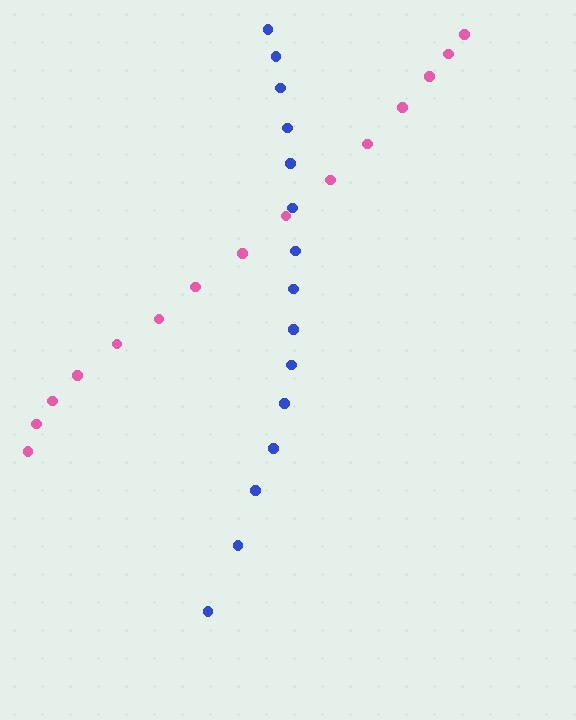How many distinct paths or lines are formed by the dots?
There are 2 distinct paths.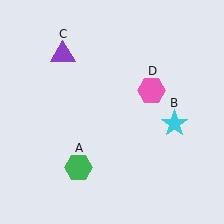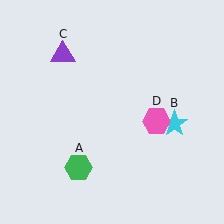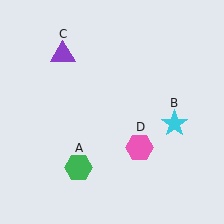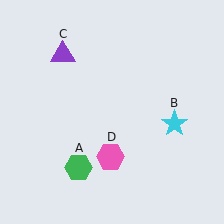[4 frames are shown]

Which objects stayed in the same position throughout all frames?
Green hexagon (object A) and cyan star (object B) and purple triangle (object C) remained stationary.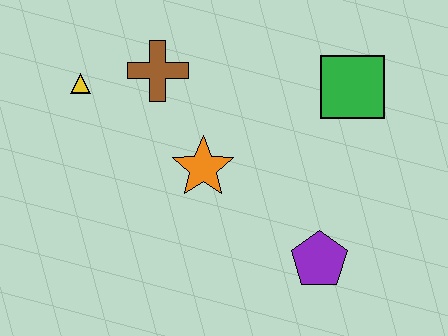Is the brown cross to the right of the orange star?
No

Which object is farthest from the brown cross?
The purple pentagon is farthest from the brown cross.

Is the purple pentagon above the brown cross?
No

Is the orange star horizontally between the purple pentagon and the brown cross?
Yes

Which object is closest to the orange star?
The brown cross is closest to the orange star.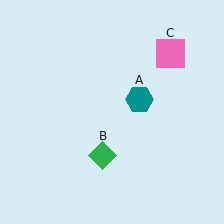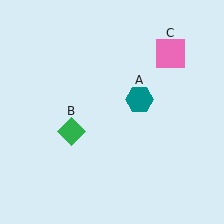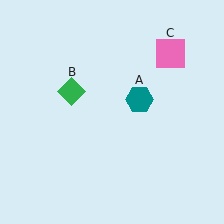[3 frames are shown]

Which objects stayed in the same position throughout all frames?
Teal hexagon (object A) and pink square (object C) remained stationary.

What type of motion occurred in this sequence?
The green diamond (object B) rotated clockwise around the center of the scene.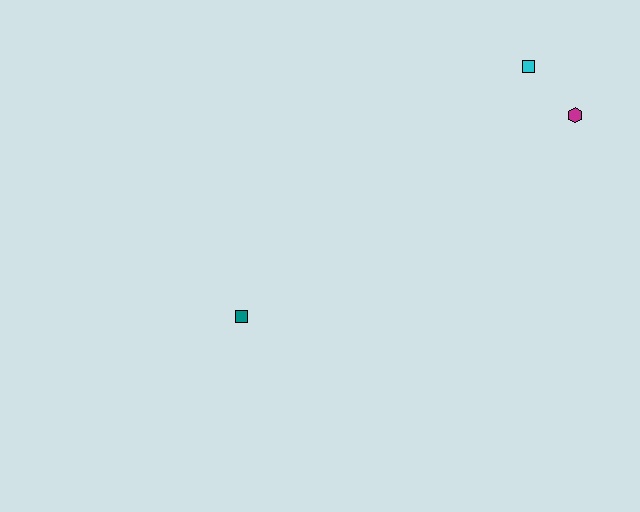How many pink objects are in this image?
There are no pink objects.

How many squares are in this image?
There are 2 squares.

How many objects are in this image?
There are 3 objects.